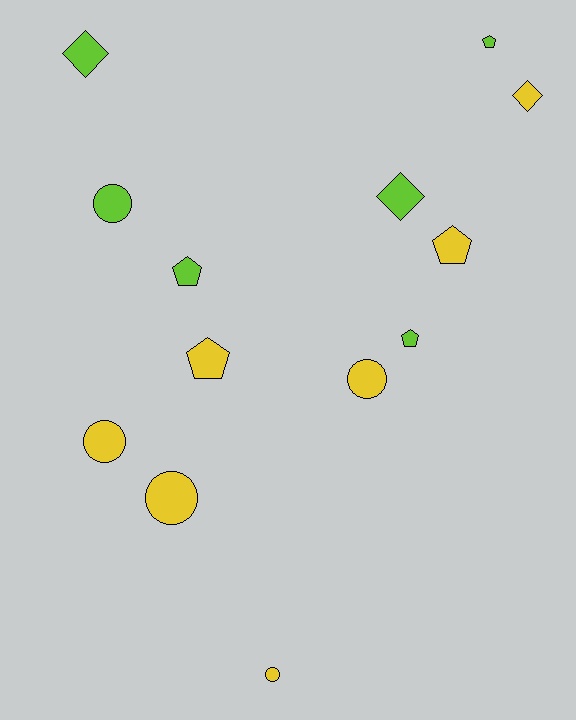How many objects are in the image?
There are 13 objects.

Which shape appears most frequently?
Circle, with 5 objects.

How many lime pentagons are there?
There are 3 lime pentagons.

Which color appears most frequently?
Yellow, with 7 objects.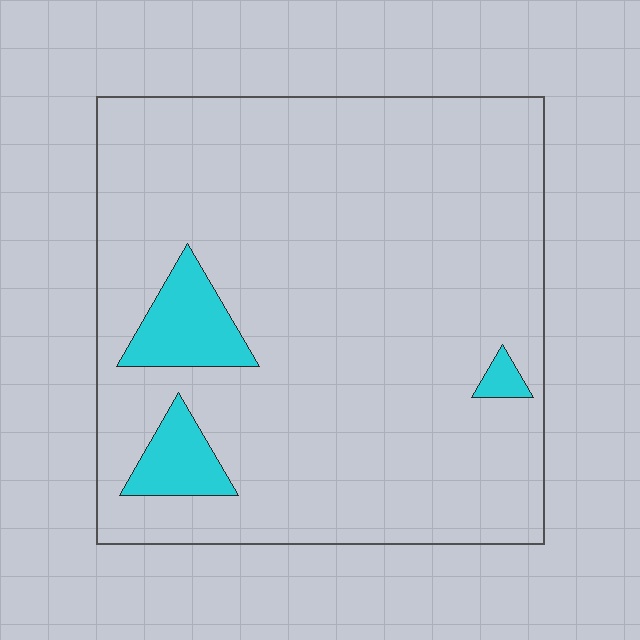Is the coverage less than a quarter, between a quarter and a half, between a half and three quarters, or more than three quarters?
Less than a quarter.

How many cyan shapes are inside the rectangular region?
3.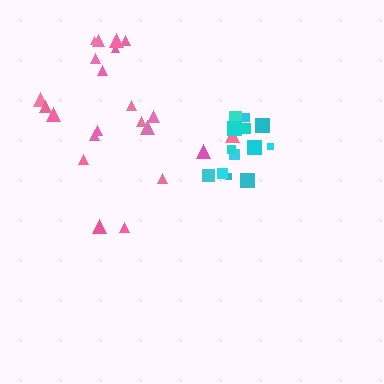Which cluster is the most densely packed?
Cyan.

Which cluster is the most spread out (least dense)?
Pink.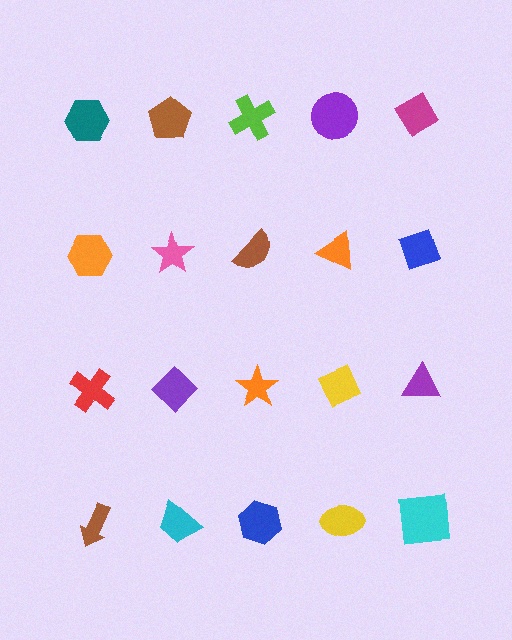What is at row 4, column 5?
A cyan square.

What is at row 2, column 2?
A pink star.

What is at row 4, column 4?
A yellow ellipse.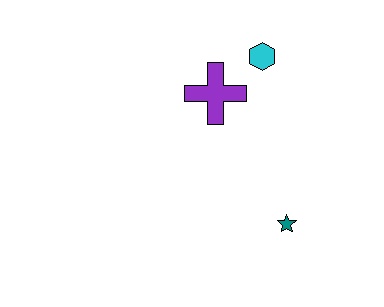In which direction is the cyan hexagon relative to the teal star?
The cyan hexagon is above the teal star.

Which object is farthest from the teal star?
The cyan hexagon is farthest from the teal star.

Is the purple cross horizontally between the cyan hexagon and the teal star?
No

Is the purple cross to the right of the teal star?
No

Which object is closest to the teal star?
The purple cross is closest to the teal star.